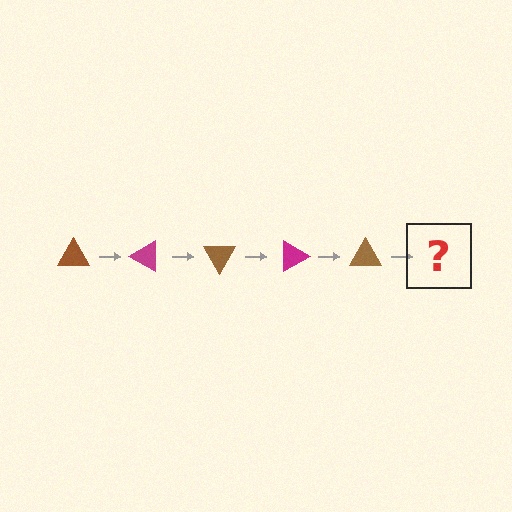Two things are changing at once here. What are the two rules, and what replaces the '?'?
The two rules are that it rotates 30 degrees each step and the color cycles through brown and magenta. The '?' should be a magenta triangle, rotated 150 degrees from the start.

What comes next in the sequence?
The next element should be a magenta triangle, rotated 150 degrees from the start.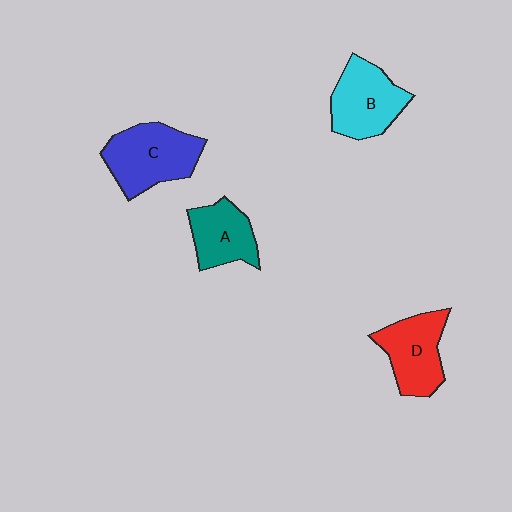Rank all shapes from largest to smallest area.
From largest to smallest: C (blue), B (cyan), D (red), A (teal).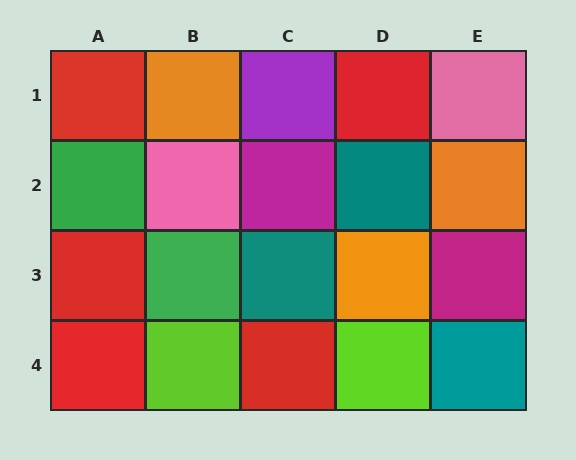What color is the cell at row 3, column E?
Magenta.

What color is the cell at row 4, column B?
Lime.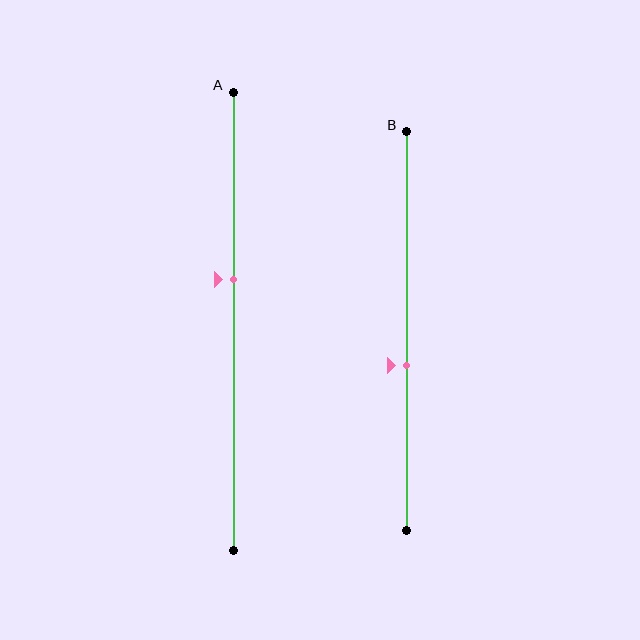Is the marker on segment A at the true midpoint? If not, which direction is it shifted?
No, the marker on segment A is shifted upward by about 9% of the segment length.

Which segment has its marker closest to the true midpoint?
Segment B has its marker closest to the true midpoint.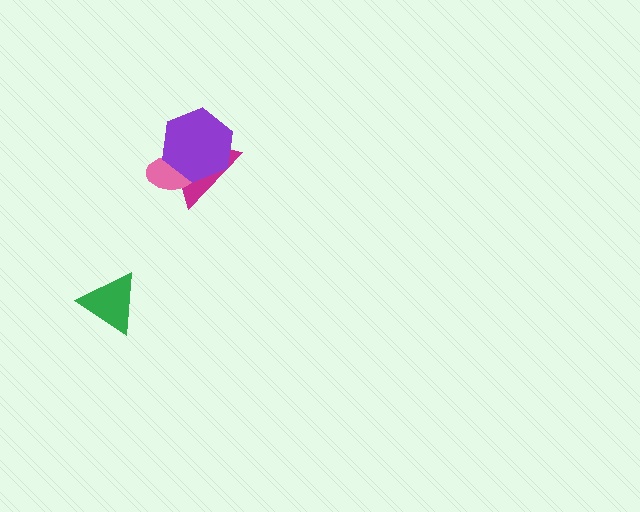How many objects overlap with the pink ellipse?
2 objects overlap with the pink ellipse.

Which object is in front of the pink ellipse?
The purple hexagon is in front of the pink ellipse.